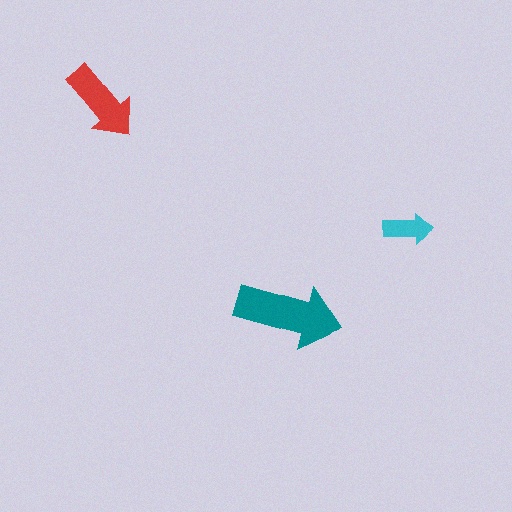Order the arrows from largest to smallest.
the teal one, the red one, the cyan one.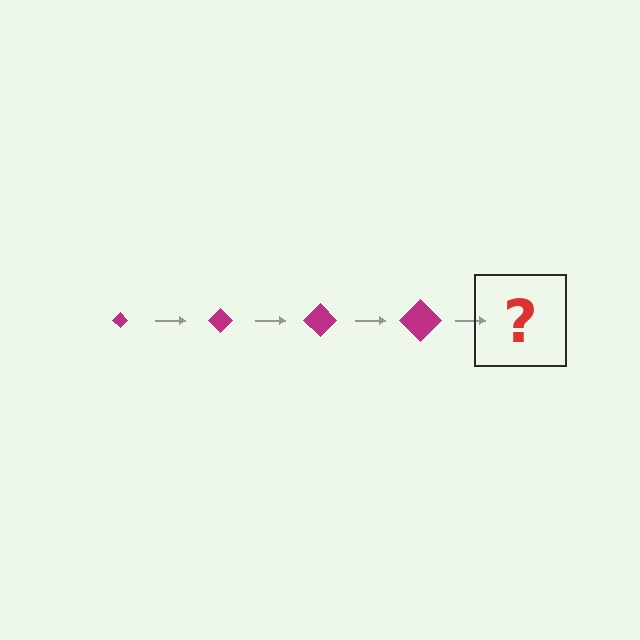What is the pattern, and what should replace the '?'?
The pattern is that the diamond gets progressively larger each step. The '?' should be a magenta diamond, larger than the previous one.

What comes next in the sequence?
The next element should be a magenta diamond, larger than the previous one.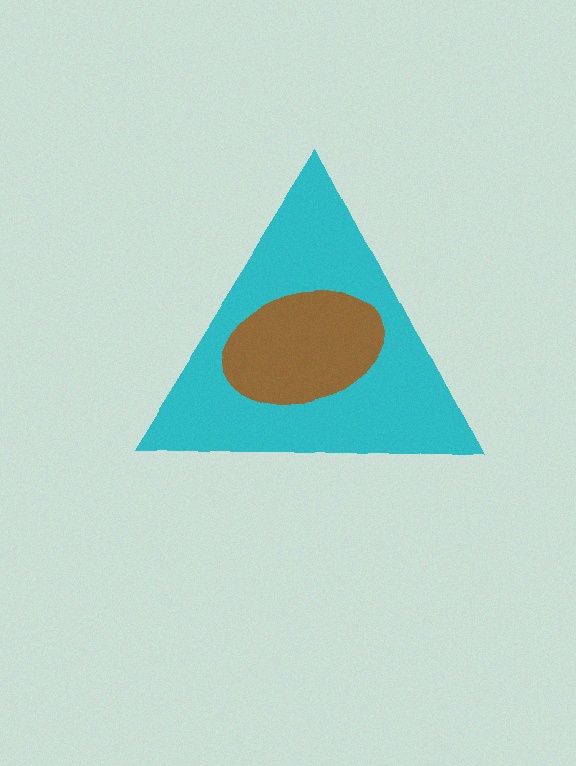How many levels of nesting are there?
2.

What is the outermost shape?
The cyan triangle.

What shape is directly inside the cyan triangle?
The brown ellipse.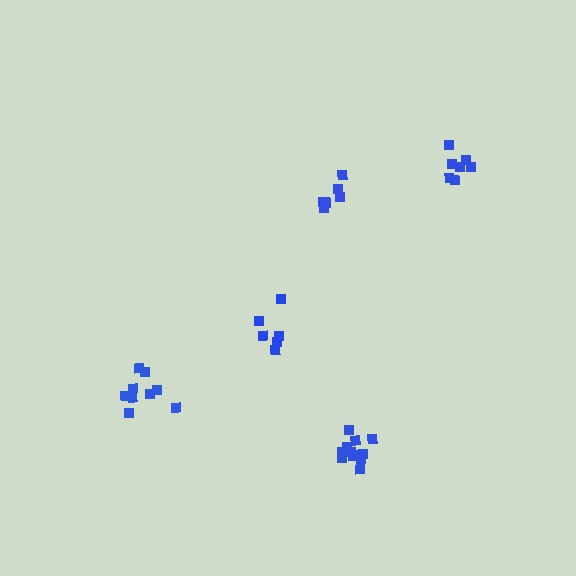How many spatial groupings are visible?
There are 5 spatial groupings.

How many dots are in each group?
Group 1: 11 dots, Group 2: 7 dots, Group 3: 10 dots, Group 4: 7 dots, Group 5: 7 dots (42 total).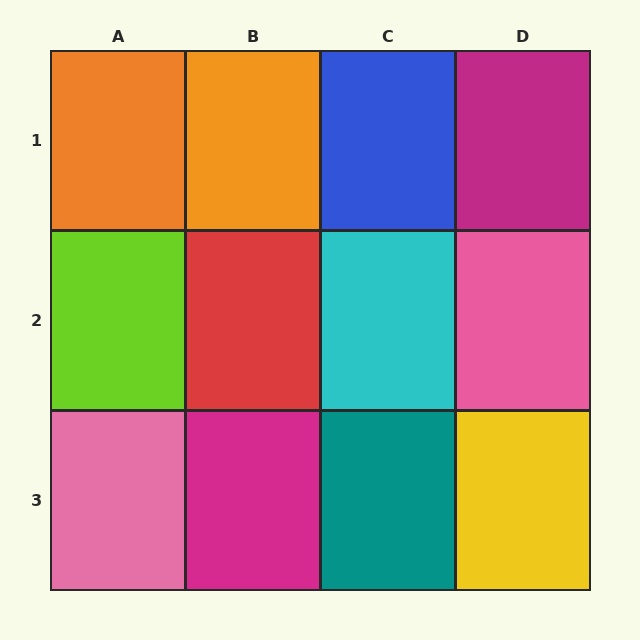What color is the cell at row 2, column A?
Lime.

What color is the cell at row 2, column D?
Pink.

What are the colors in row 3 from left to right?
Pink, magenta, teal, yellow.